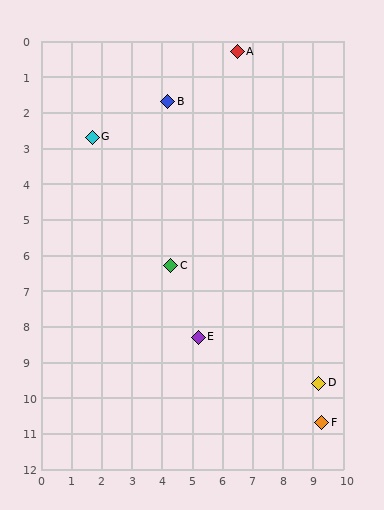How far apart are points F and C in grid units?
Points F and C are about 6.7 grid units apart.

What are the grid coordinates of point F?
Point F is at approximately (9.3, 10.7).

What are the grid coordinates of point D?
Point D is at approximately (9.2, 9.6).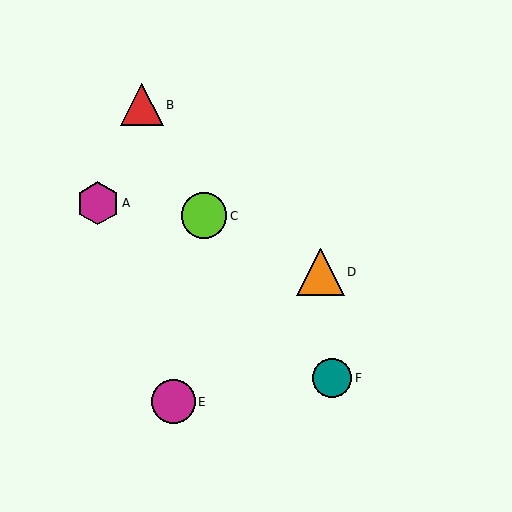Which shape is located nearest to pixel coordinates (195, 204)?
The lime circle (labeled C) at (204, 216) is nearest to that location.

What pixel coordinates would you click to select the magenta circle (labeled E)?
Click at (173, 402) to select the magenta circle E.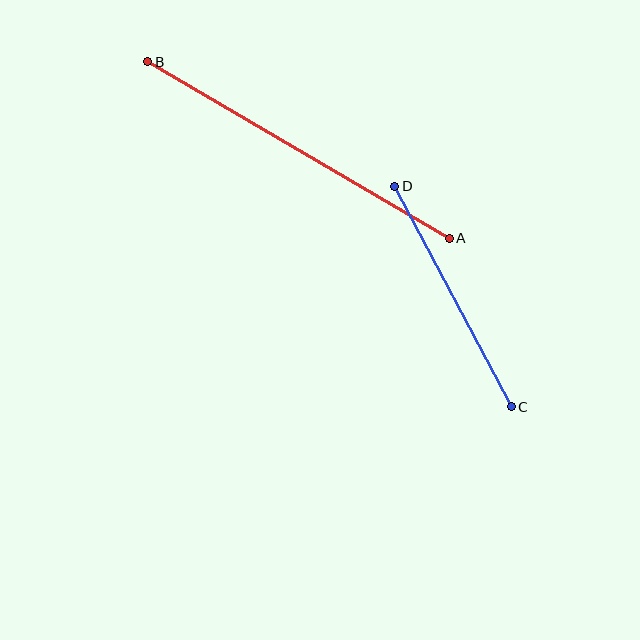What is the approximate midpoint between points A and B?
The midpoint is at approximately (298, 150) pixels.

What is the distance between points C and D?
The distance is approximately 250 pixels.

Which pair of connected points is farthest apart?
Points A and B are farthest apart.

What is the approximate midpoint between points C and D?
The midpoint is at approximately (453, 296) pixels.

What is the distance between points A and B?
The distance is approximately 349 pixels.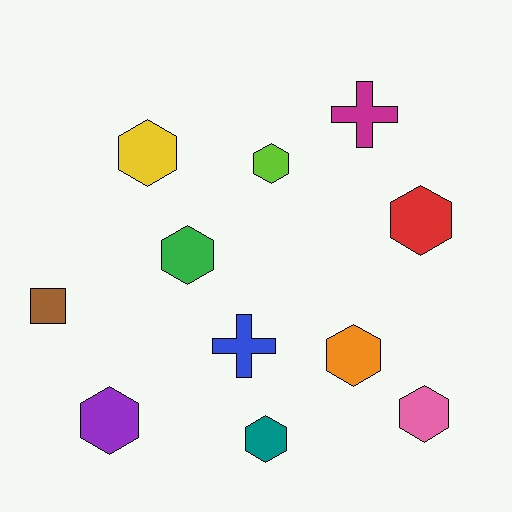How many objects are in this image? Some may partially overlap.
There are 11 objects.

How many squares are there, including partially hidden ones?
There is 1 square.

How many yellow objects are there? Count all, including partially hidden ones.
There is 1 yellow object.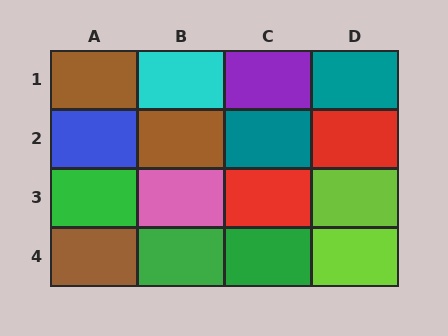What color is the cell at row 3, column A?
Green.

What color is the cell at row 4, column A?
Brown.